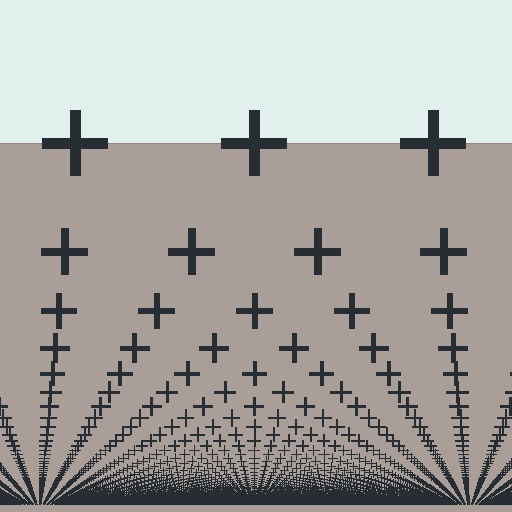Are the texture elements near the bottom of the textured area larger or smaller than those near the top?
Smaller. The gradient is inverted — elements near the bottom are smaller and denser.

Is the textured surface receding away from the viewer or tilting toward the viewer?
The surface appears to tilt toward the viewer. Texture elements get larger and sparser toward the top.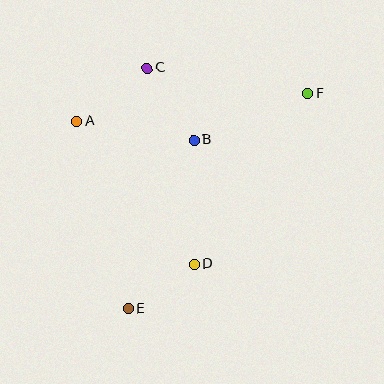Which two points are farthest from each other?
Points E and F are farthest from each other.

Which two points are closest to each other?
Points D and E are closest to each other.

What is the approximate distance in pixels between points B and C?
The distance between B and C is approximately 86 pixels.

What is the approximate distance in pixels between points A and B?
The distance between A and B is approximately 119 pixels.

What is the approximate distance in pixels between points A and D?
The distance between A and D is approximately 185 pixels.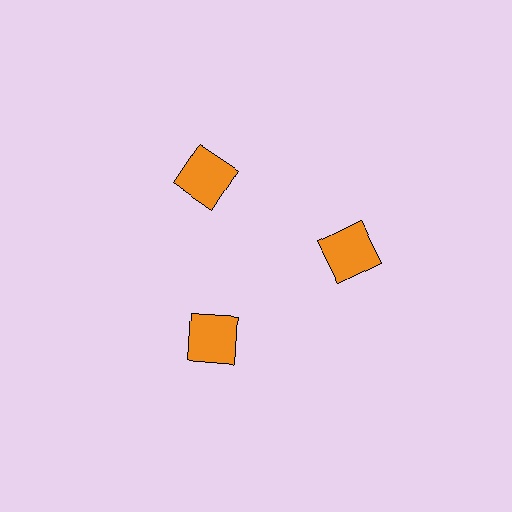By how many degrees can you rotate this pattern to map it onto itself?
The pattern maps onto itself every 120 degrees of rotation.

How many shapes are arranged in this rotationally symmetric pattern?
There are 3 shapes, arranged in 3 groups of 1.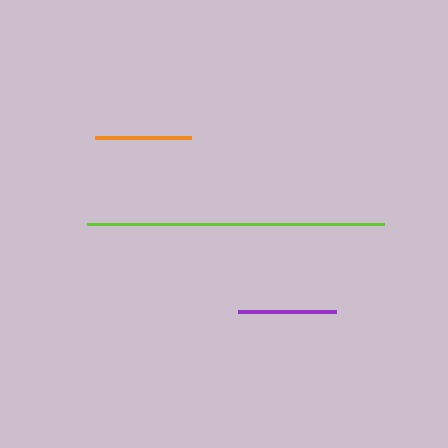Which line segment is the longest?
The lime line is the longest at approximately 297 pixels.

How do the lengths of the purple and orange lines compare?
The purple and orange lines are approximately the same length.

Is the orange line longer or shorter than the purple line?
The purple line is longer than the orange line.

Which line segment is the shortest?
The orange line is the shortest at approximately 96 pixels.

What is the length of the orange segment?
The orange segment is approximately 96 pixels long.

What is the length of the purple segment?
The purple segment is approximately 98 pixels long.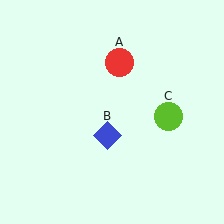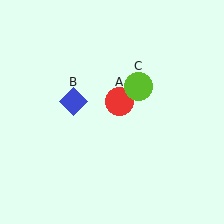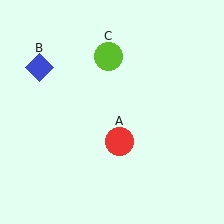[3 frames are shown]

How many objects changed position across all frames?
3 objects changed position: red circle (object A), blue diamond (object B), lime circle (object C).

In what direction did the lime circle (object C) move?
The lime circle (object C) moved up and to the left.